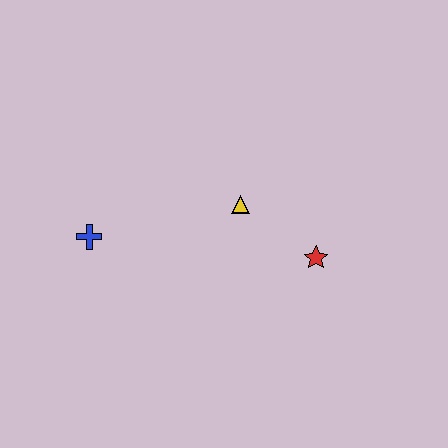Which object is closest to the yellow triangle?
The red star is closest to the yellow triangle.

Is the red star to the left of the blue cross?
No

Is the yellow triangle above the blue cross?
Yes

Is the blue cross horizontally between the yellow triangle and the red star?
No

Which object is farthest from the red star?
The blue cross is farthest from the red star.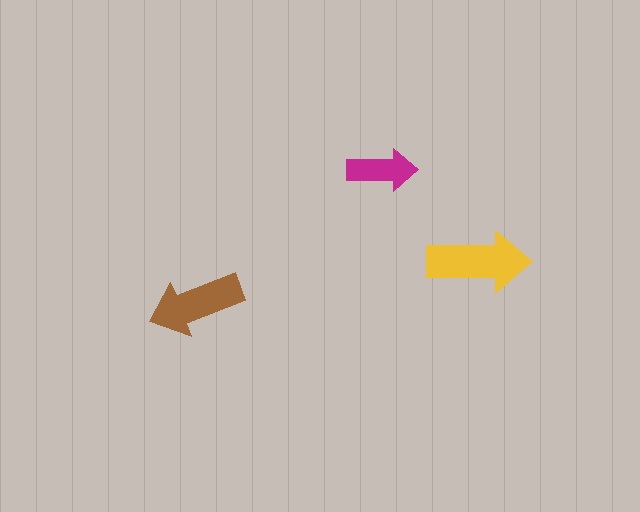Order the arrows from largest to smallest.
the yellow one, the brown one, the magenta one.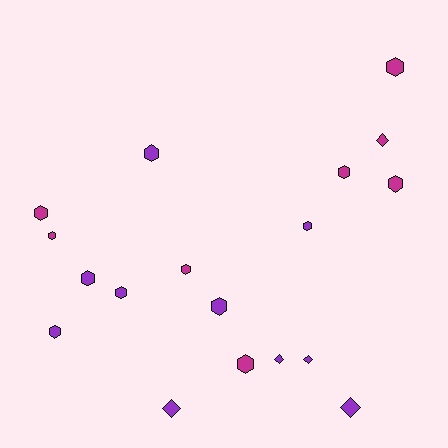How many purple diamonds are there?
There are 4 purple diamonds.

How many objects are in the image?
There are 18 objects.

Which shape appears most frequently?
Hexagon, with 13 objects.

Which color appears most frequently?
Purple, with 10 objects.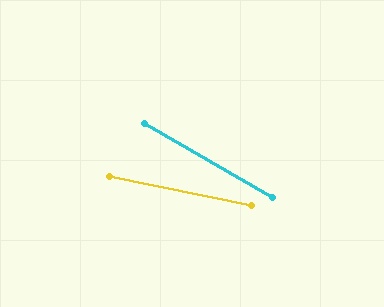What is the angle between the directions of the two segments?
Approximately 19 degrees.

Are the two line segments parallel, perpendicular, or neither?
Neither parallel nor perpendicular — they differ by about 19°.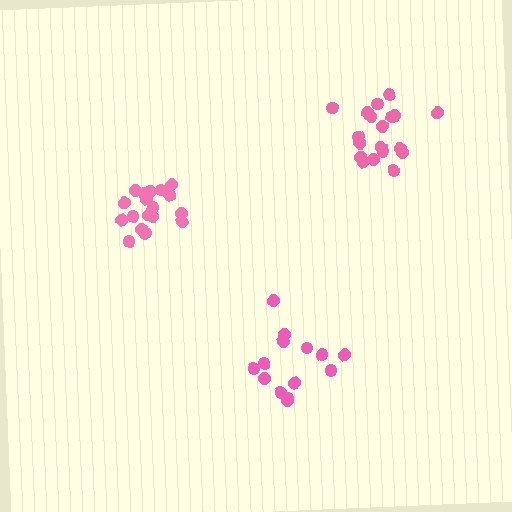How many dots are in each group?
Group 1: 14 dots, Group 2: 19 dots, Group 3: 19 dots (52 total).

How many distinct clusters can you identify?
There are 3 distinct clusters.